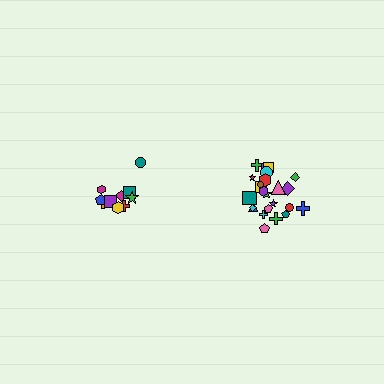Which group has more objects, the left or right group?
The right group.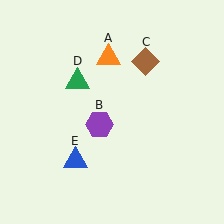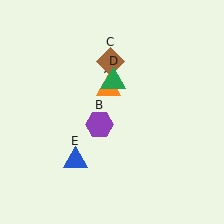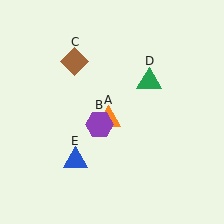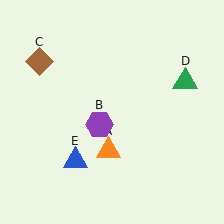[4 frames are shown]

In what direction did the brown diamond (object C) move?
The brown diamond (object C) moved left.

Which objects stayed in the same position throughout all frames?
Purple hexagon (object B) and blue triangle (object E) remained stationary.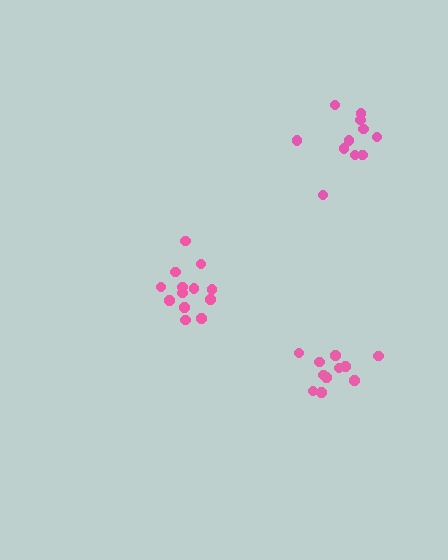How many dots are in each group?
Group 1: 11 dots, Group 2: 13 dots, Group 3: 11 dots (35 total).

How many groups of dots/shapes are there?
There are 3 groups.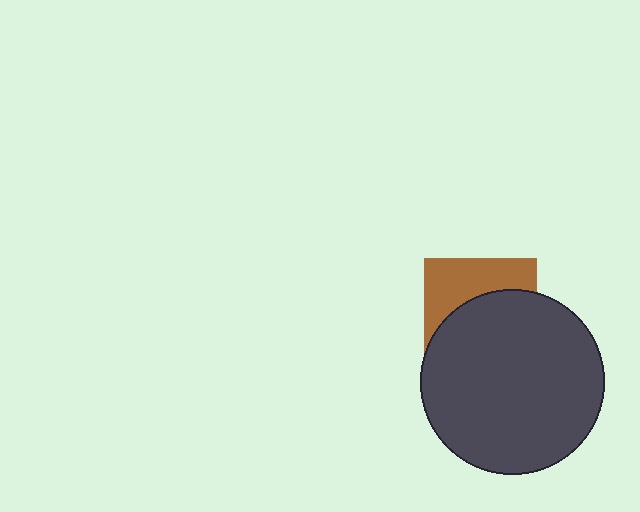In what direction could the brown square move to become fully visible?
The brown square could move up. That would shift it out from behind the dark gray circle entirely.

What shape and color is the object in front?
The object in front is a dark gray circle.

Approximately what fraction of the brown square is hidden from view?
Roughly 60% of the brown square is hidden behind the dark gray circle.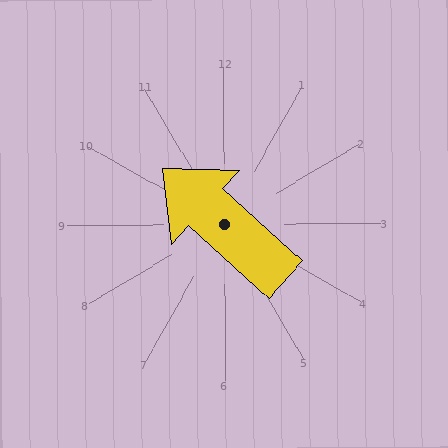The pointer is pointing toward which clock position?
Roughly 10 o'clock.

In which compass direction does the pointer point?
Northwest.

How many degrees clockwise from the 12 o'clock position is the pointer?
Approximately 312 degrees.